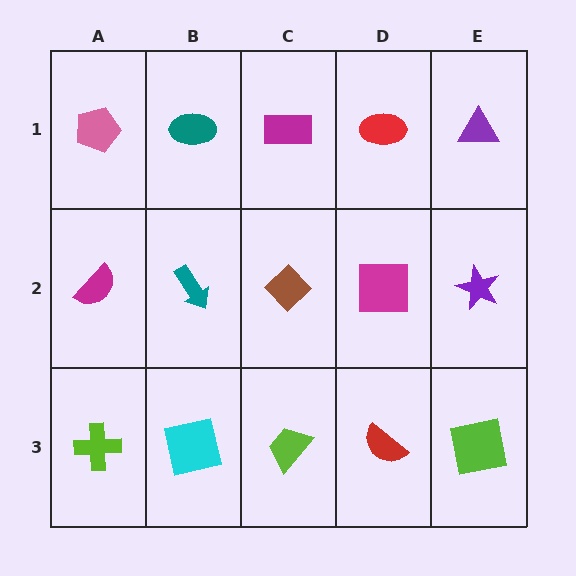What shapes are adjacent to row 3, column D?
A magenta square (row 2, column D), a lime trapezoid (row 3, column C), a lime square (row 3, column E).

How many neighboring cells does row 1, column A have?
2.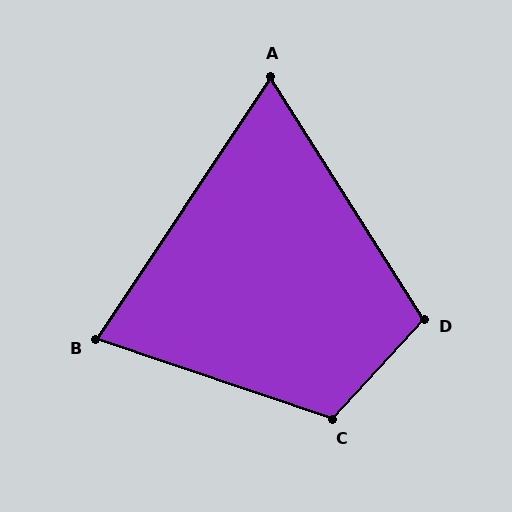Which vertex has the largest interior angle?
C, at approximately 114 degrees.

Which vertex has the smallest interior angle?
A, at approximately 66 degrees.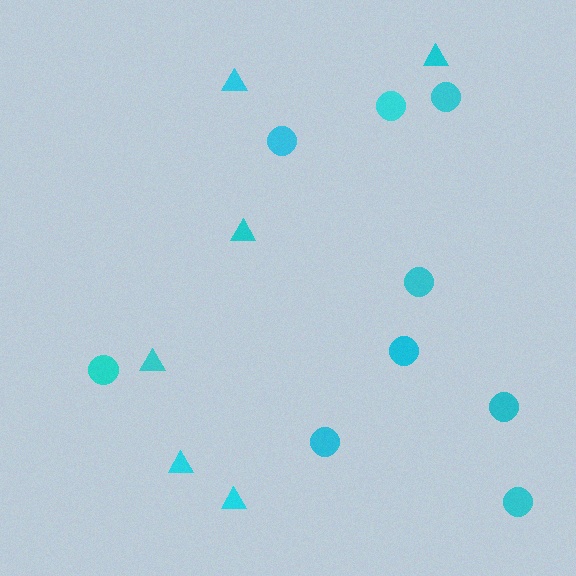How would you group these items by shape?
There are 2 groups: one group of circles (9) and one group of triangles (6).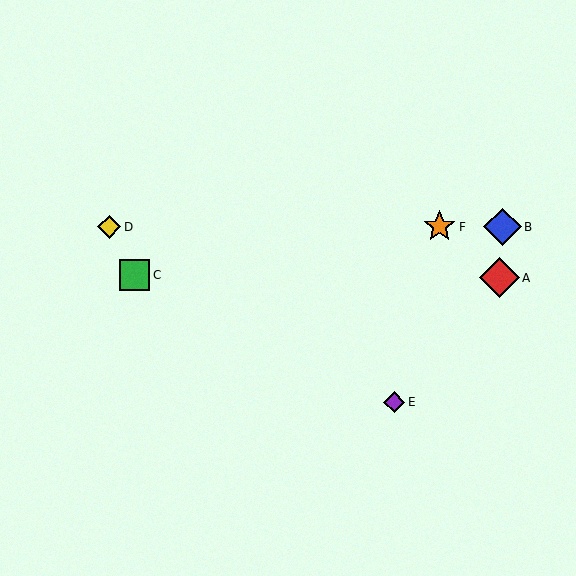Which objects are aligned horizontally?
Objects B, D, F are aligned horizontally.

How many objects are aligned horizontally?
3 objects (B, D, F) are aligned horizontally.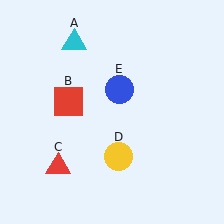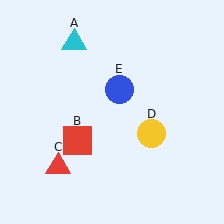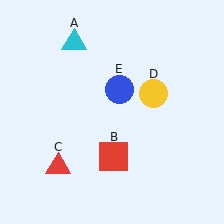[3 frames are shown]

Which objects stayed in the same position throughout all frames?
Cyan triangle (object A) and red triangle (object C) and blue circle (object E) remained stationary.